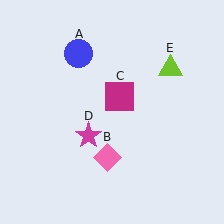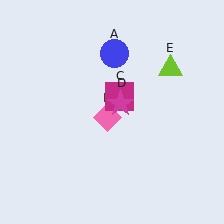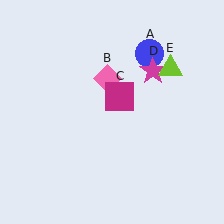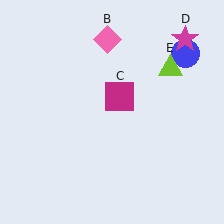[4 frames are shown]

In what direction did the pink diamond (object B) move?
The pink diamond (object B) moved up.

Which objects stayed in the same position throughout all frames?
Magenta square (object C) and lime triangle (object E) remained stationary.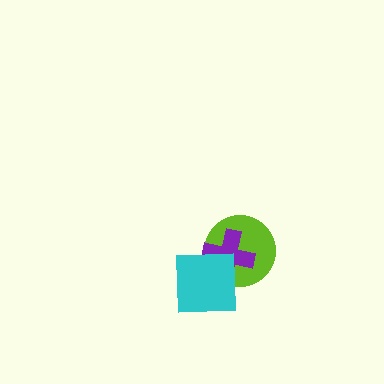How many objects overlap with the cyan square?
2 objects overlap with the cyan square.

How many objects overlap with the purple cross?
2 objects overlap with the purple cross.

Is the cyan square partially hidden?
No, no other shape covers it.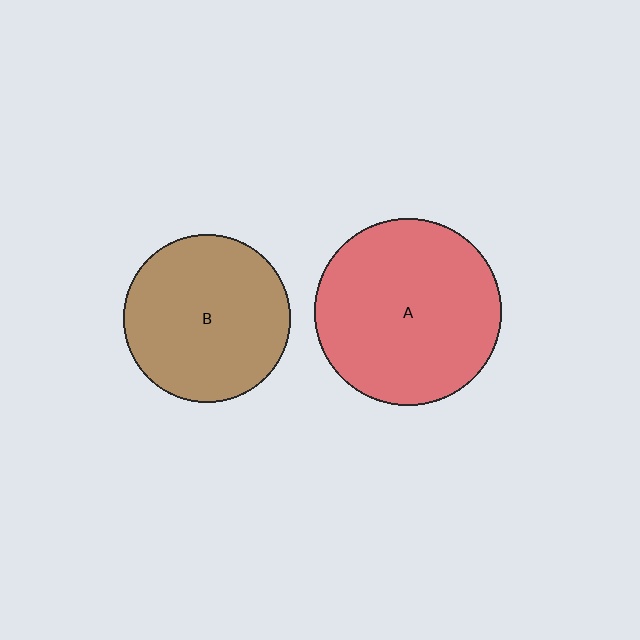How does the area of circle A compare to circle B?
Approximately 1.2 times.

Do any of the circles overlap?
No, none of the circles overlap.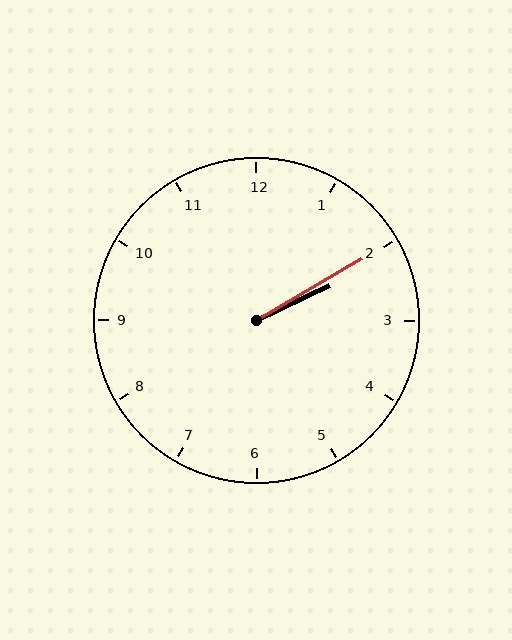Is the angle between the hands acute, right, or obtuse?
It is acute.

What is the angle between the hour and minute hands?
Approximately 5 degrees.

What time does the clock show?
2:10.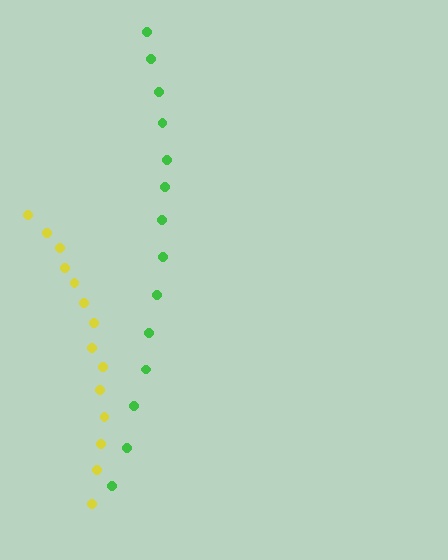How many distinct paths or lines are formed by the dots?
There are 2 distinct paths.